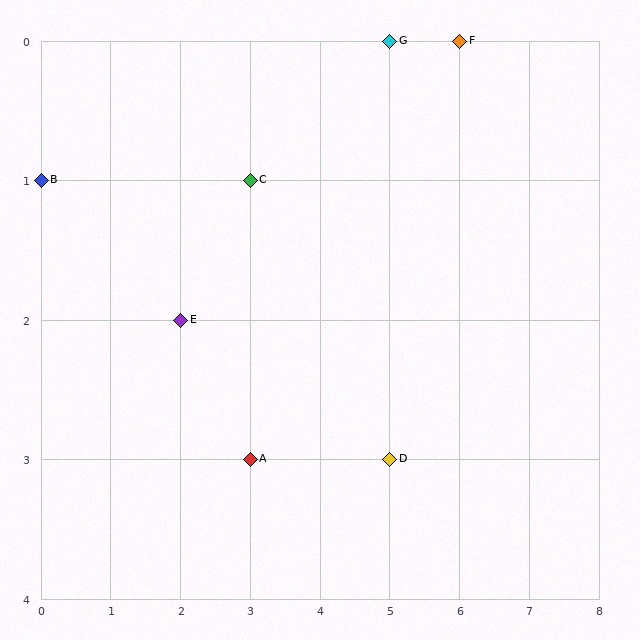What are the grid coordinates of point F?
Point F is at grid coordinates (6, 0).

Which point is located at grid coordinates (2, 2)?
Point E is at (2, 2).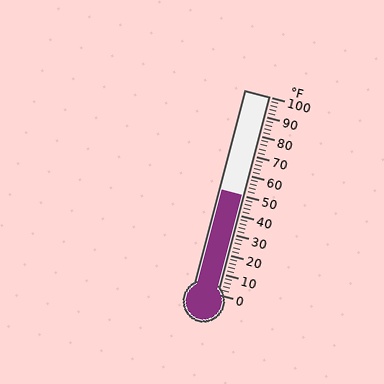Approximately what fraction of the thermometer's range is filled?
The thermometer is filled to approximately 50% of its range.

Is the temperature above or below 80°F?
The temperature is below 80°F.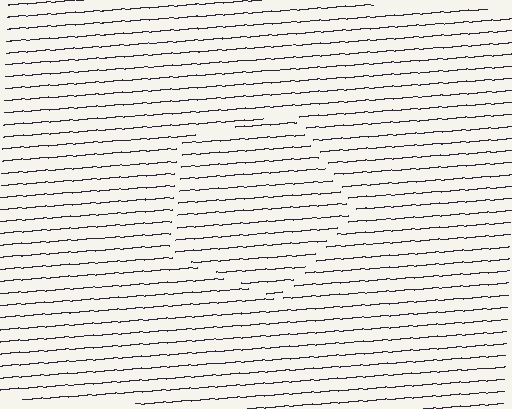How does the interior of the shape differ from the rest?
The interior of the shape contains the same grating, shifted by half a period — the contour is defined by the phase discontinuity where line-ends from the inner and outer gratings abut.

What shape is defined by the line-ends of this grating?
An illusory pentagon. The interior of the shape contains the same grating, shifted by half a period — the contour is defined by the phase discontinuity where line-ends from the inner and outer gratings abut.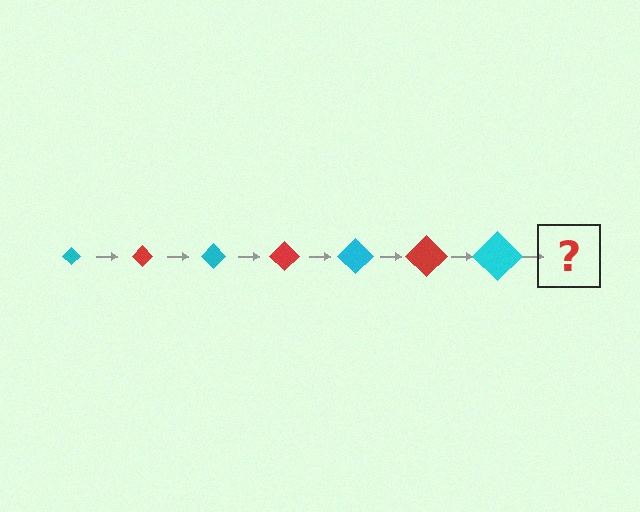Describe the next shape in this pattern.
It should be a red diamond, larger than the previous one.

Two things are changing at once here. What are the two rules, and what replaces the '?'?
The two rules are that the diamond grows larger each step and the color cycles through cyan and red. The '?' should be a red diamond, larger than the previous one.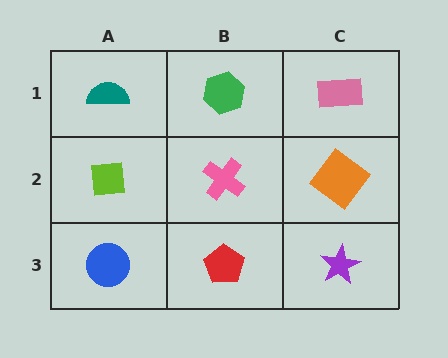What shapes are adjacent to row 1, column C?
An orange diamond (row 2, column C), a green hexagon (row 1, column B).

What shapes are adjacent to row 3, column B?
A pink cross (row 2, column B), a blue circle (row 3, column A), a purple star (row 3, column C).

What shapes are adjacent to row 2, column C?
A pink rectangle (row 1, column C), a purple star (row 3, column C), a pink cross (row 2, column B).